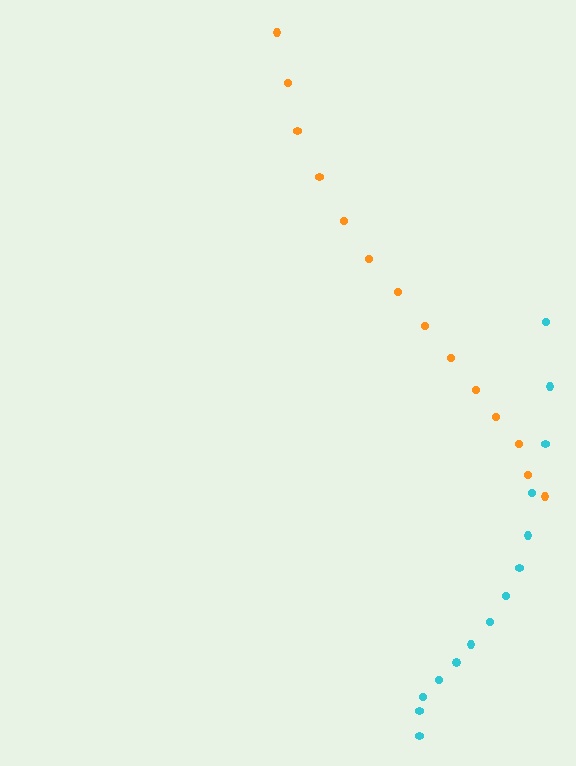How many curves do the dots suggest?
There are 2 distinct paths.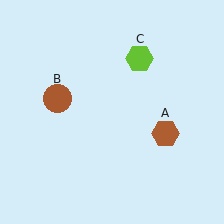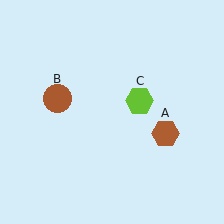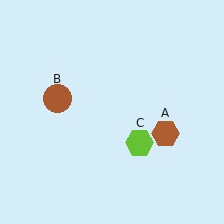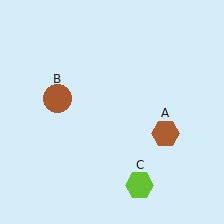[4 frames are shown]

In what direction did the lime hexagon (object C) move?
The lime hexagon (object C) moved down.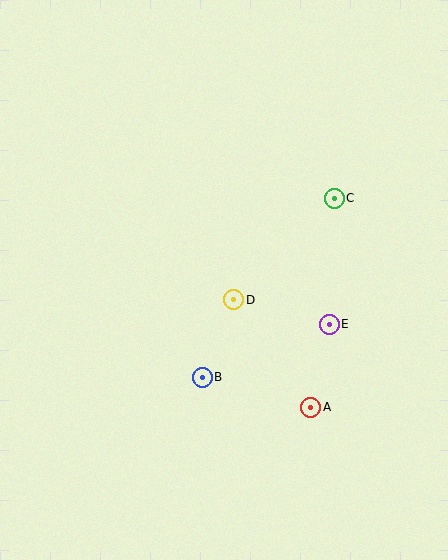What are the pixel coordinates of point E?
Point E is at (329, 324).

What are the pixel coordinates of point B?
Point B is at (202, 377).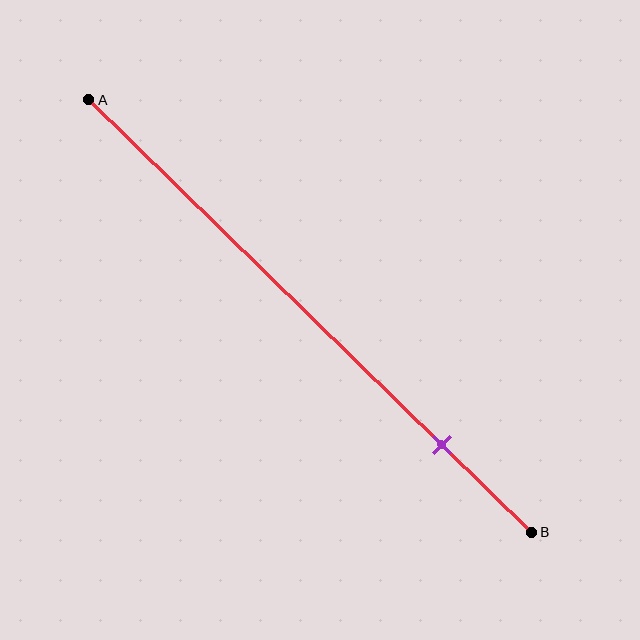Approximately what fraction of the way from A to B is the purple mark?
The purple mark is approximately 80% of the way from A to B.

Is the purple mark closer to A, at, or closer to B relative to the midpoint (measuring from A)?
The purple mark is closer to point B than the midpoint of segment AB.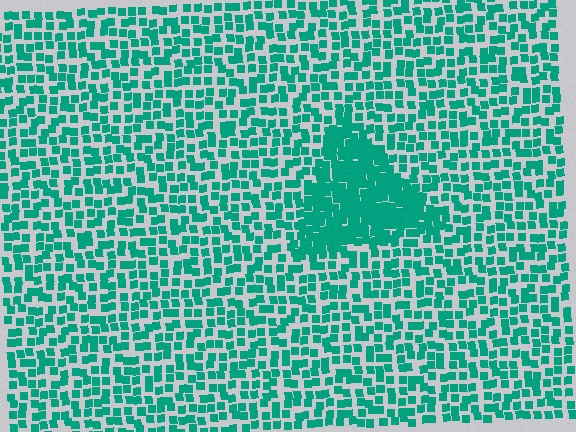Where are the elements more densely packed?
The elements are more densely packed inside the triangle boundary.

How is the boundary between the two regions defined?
The boundary is defined by a change in element density (approximately 2.2x ratio). All elements are the same color, size, and shape.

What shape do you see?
I see a triangle.